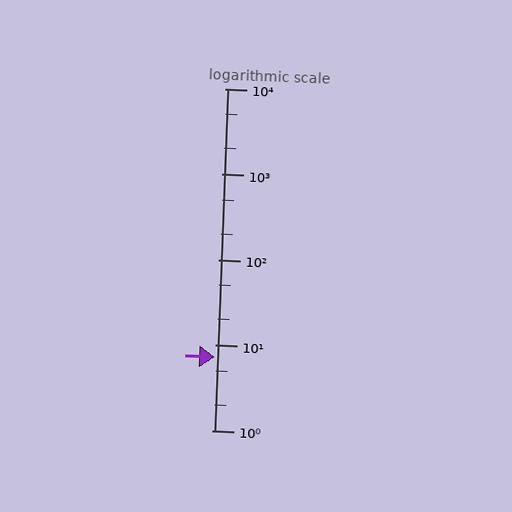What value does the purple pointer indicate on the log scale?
The pointer indicates approximately 7.2.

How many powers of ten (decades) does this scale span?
The scale spans 4 decades, from 1 to 10000.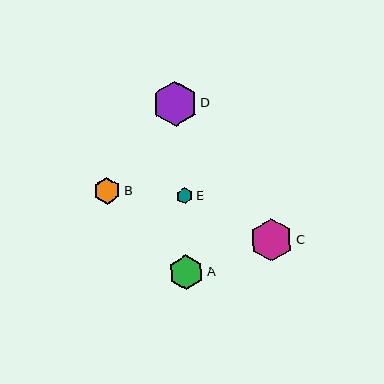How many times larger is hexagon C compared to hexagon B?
Hexagon C is approximately 1.6 times the size of hexagon B.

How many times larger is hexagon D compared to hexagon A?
Hexagon D is approximately 1.3 times the size of hexagon A.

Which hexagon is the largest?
Hexagon D is the largest with a size of approximately 45 pixels.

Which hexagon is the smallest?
Hexagon E is the smallest with a size of approximately 16 pixels.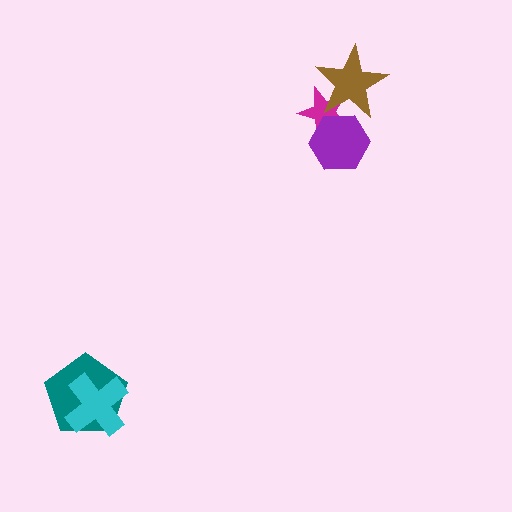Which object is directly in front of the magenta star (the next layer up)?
The purple hexagon is directly in front of the magenta star.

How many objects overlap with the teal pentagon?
1 object overlaps with the teal pentagon.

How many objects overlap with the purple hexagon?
2 objects overlap with the purple hexagon.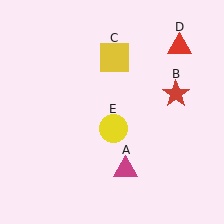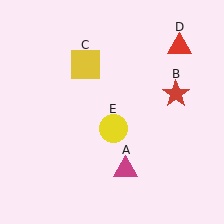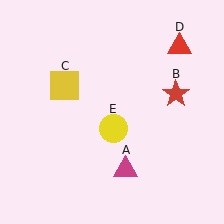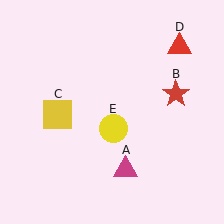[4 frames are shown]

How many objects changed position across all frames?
1 object changed position: yellow square (object C).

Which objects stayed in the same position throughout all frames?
Magenta triangle (object A) and red star (object B) and red triangle (object D) and yellow circle (object E) remained stationary.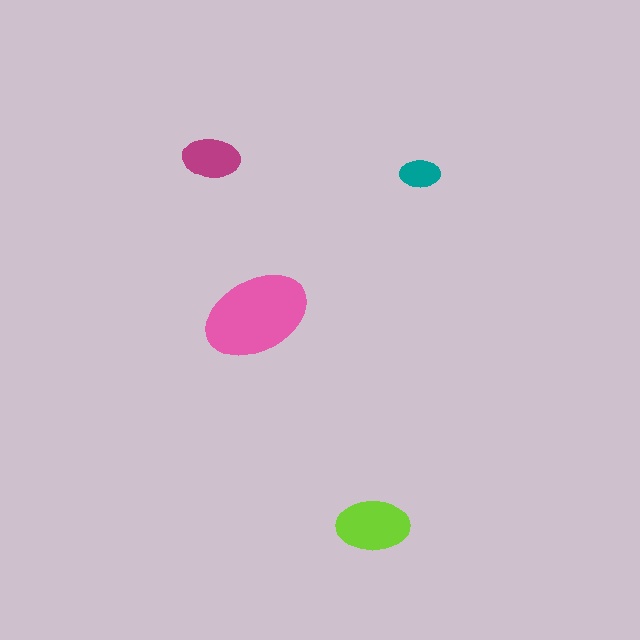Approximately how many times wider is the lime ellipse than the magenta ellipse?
About 1.5 times wider.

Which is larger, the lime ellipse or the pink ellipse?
The pink one.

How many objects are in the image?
There are 4 objects in the image.